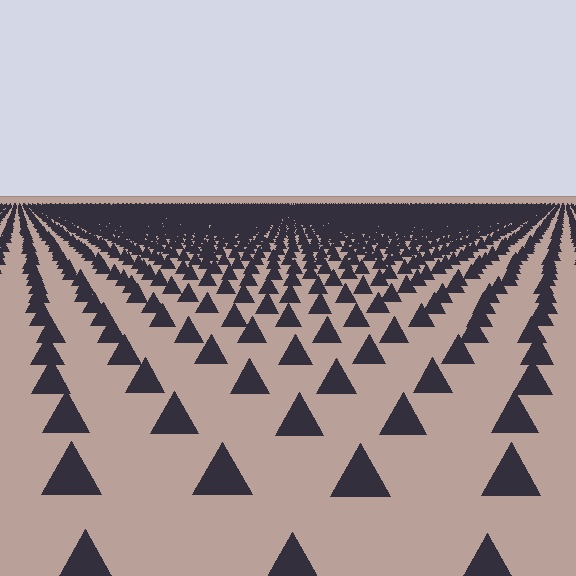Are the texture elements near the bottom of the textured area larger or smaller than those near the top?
Larger. Near the bottom, elements are closer to the viewer and appear at a bigger on-screen size.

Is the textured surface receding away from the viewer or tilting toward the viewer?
The surface is receding away from the viewer. Texture elements get smaller and denser toward the top.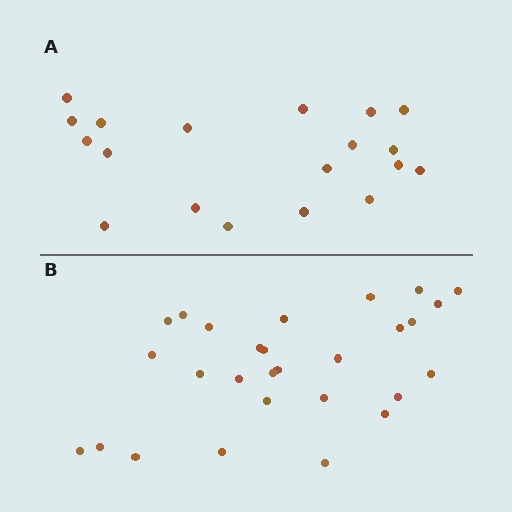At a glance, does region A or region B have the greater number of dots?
Region B (the bottom region) has more dots.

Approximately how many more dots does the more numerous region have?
Region B has roughly 8 or so more dots than region A.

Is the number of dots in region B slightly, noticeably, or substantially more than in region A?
Region B has substantially more. The ratio is roughly 1.5 to 1.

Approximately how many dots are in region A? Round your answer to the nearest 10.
About 20 dots. (The exact count is 19, which rounds to 20.)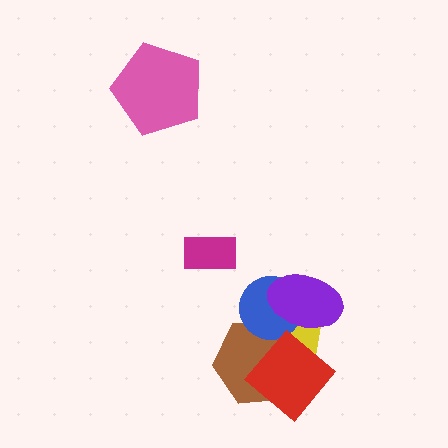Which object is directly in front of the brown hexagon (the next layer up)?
The blue circle is directly in front of the brown hexagon.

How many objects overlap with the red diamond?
2 objects overlap with the red diamond.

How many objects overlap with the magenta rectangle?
0 objects overlap with the magenta rectangle.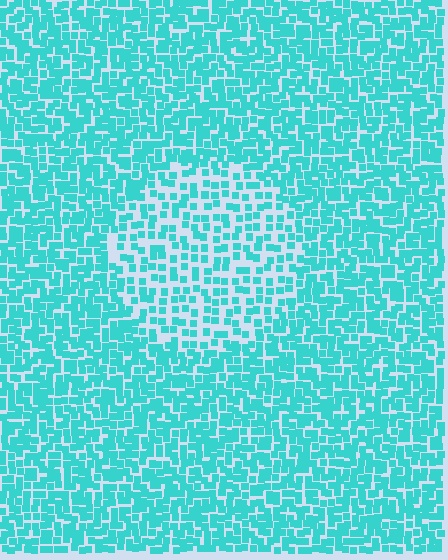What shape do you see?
I see a circle.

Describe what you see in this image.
The image contains small cyan elements arranged at two different densities. A circle-shaped region is visible where the elements are less densely packed than the surrounding area.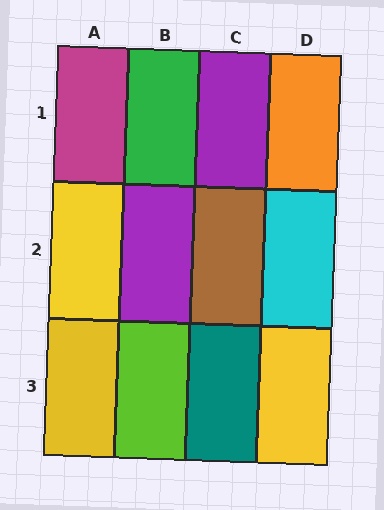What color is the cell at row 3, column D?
Yellow.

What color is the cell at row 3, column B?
Lime.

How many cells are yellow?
3 cells are yellow.